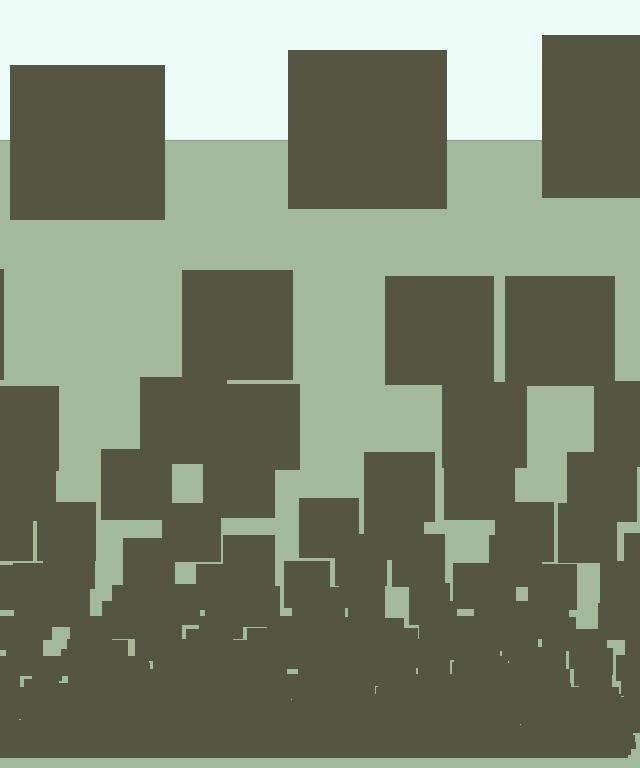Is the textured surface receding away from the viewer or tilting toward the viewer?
The surface appears to tilt toward the viewer. Texture elements get larger and sparser toward the top.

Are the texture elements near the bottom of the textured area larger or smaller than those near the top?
Smaller. The gradient is inverted — elements near the bottom are smaller and denser.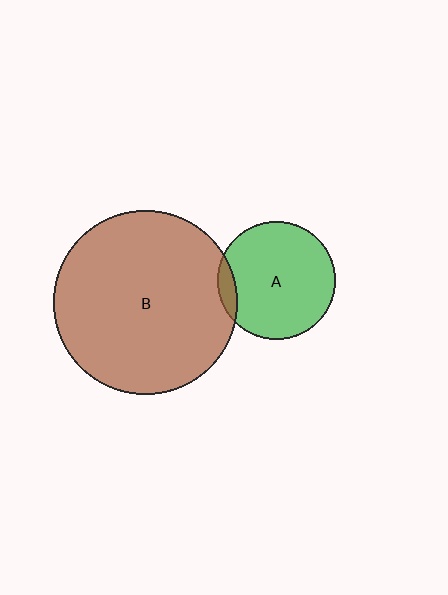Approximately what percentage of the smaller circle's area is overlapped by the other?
Approximately 10%.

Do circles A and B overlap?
Yes.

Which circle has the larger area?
Circle B (brown).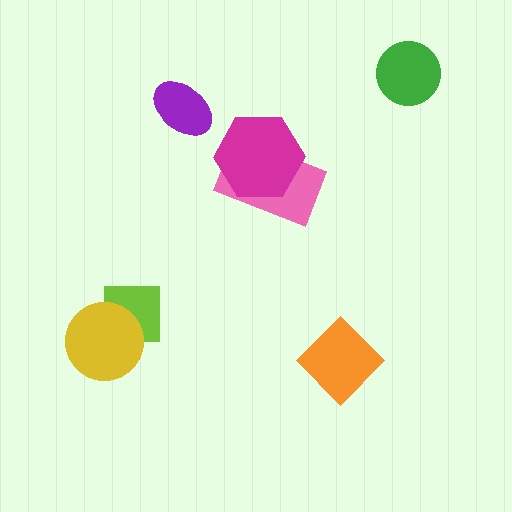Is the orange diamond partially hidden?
No, no other shape covers it.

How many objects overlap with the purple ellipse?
0 objects overlap with the purple ellipse.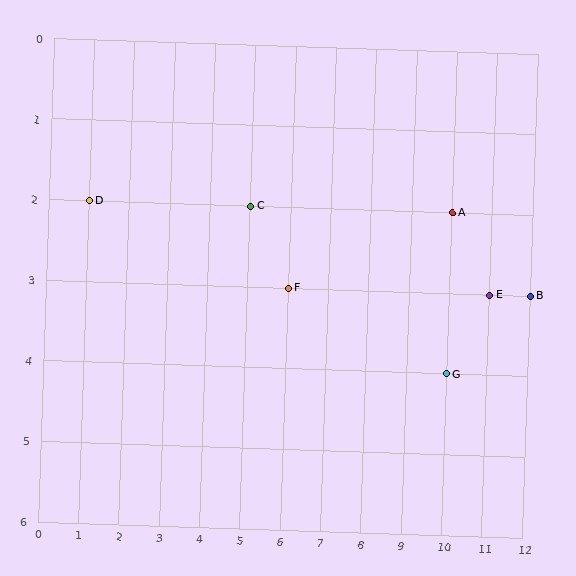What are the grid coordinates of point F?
Point F is at grid coordinates (6, 3).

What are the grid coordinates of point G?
Point G is at grid coordinates (10, 4).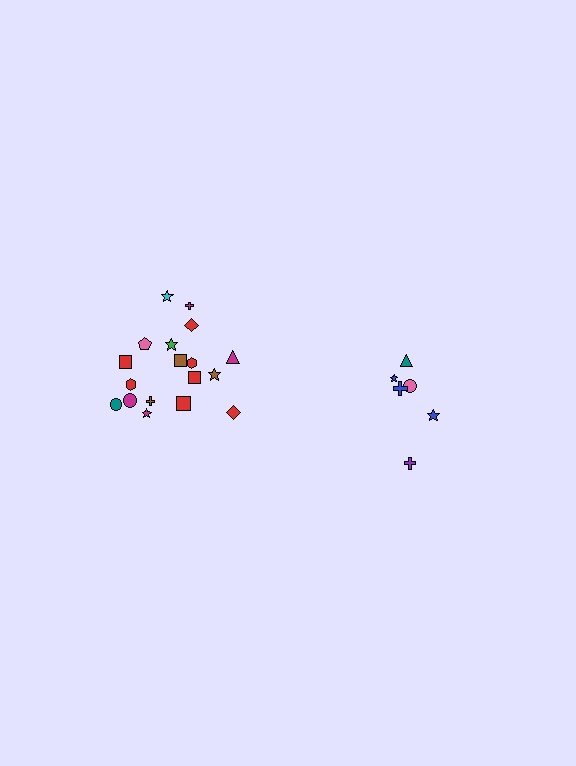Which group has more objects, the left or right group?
The left group.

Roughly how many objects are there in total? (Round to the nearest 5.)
Roughly 25 objects in total.